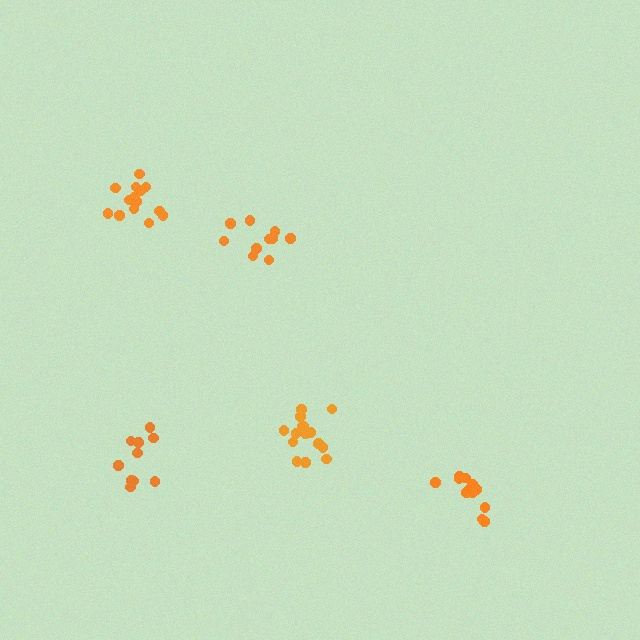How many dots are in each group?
Group 1: 11 dots, Group 2: 14 dots, Group 3: 16 dots, Group 4: 13 dots, Group 5: 10 dots (64 total).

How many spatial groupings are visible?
There are 5 spatial groupings.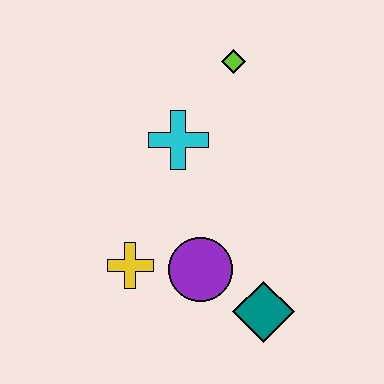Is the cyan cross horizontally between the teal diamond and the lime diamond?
No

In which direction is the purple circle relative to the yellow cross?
The purple circle is to the right of the yellow cross.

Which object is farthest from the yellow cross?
The lime diamond is farthest from the yellow cross.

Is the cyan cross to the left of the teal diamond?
Yes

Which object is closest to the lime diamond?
The cyan cross is closest to the lime diamond.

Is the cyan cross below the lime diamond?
Yes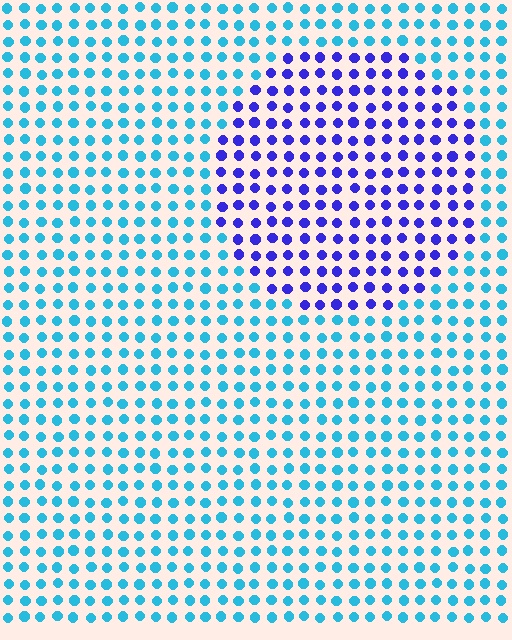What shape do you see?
I see a circle.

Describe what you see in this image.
The image is filled with small cyan elements in a uniform arrangement. A circle-shaped region is visible where the elements are tinted to a slightly different hue, forming a subtle color boundary.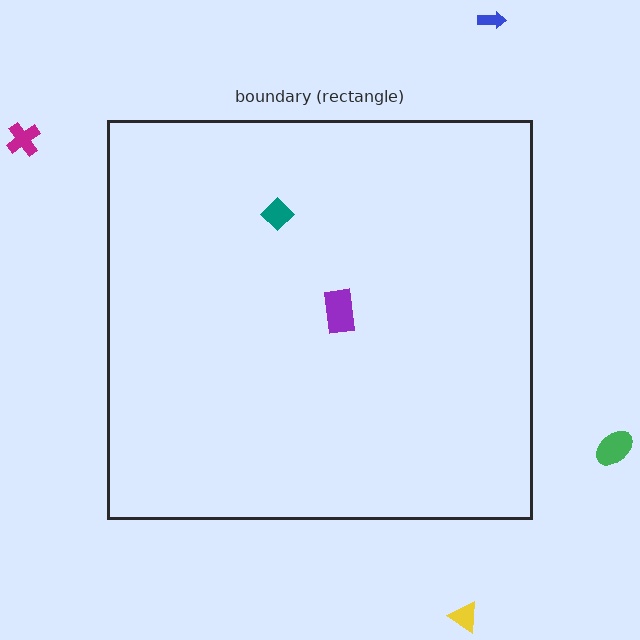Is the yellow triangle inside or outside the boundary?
Outside.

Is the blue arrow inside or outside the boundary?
Outside.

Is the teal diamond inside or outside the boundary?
Inside.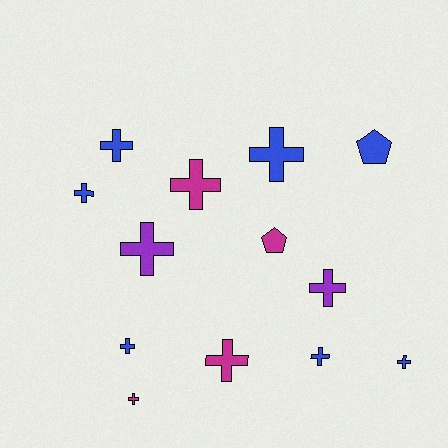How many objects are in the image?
There are 13 objects.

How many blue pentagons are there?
There is 1 blue pentagon.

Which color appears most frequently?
Blue, with 7 objects.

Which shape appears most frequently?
Cross, with 11 objects.